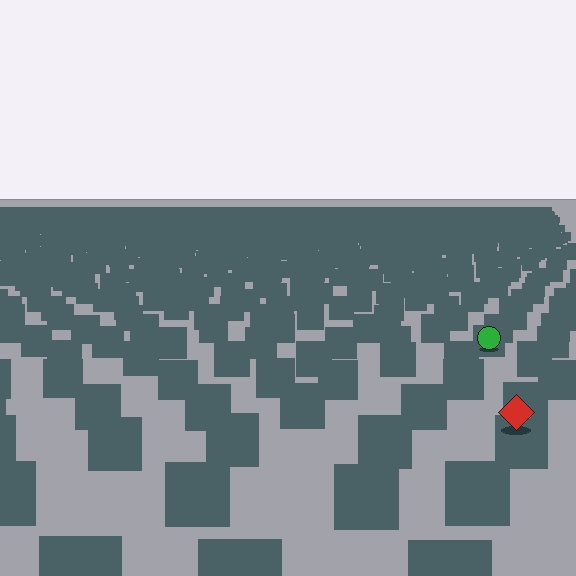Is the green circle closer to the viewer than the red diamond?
No. The red diamond is closer — you can tell from the texture gradient: the ground texture is coarser near it.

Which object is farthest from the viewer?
The green circle is farthest from the viewer. It appears smaller and the ground texture around it is denser.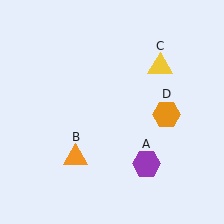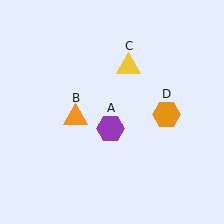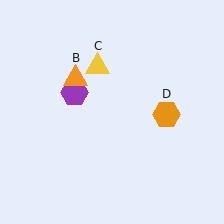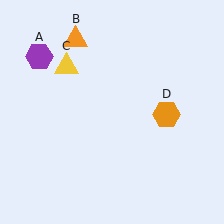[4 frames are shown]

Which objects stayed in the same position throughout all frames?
Orange hexagon (object D) remained stationary.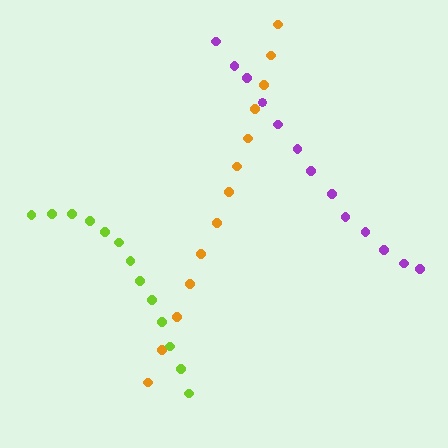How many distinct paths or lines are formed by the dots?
There are 3 distinct paths.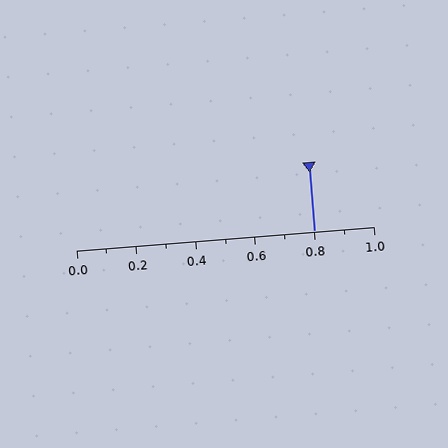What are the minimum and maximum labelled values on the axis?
The axis runs from 0.0 to 1.0.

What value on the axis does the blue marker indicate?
The marker indicates approximately 0.8.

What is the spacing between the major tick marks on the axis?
The major ticks are spaced 0.2 apart.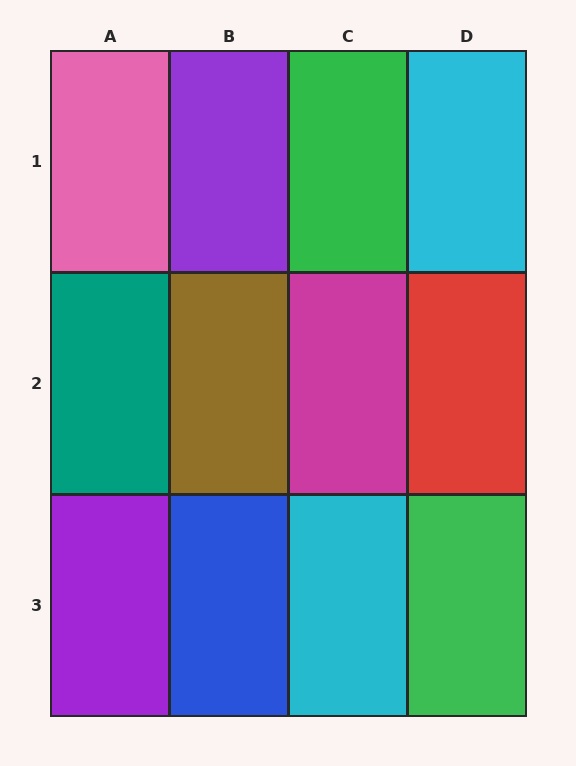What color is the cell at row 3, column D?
Green.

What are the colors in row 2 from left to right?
Teal, brown, magenta, red.